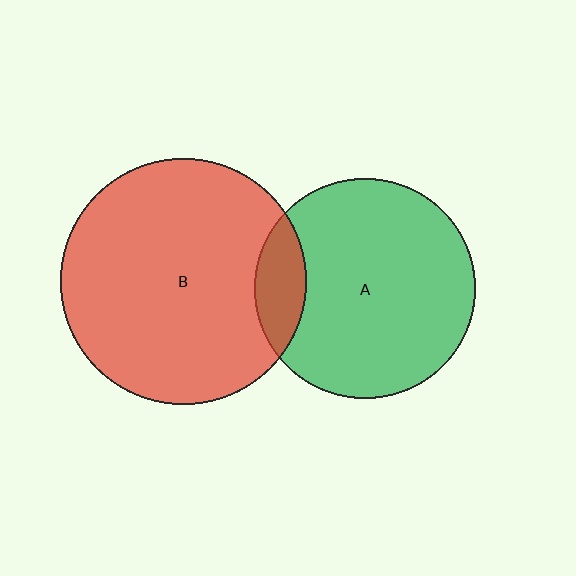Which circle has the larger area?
Circle B (red).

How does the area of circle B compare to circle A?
Approximately 1.3 times.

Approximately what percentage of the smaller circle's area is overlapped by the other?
Approximately 15%.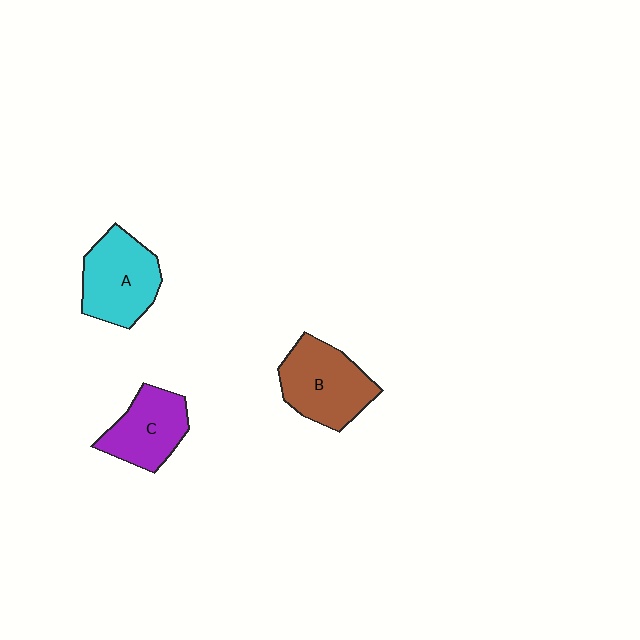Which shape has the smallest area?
Shape C (purple).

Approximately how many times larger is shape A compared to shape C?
Approximately 1.2 times.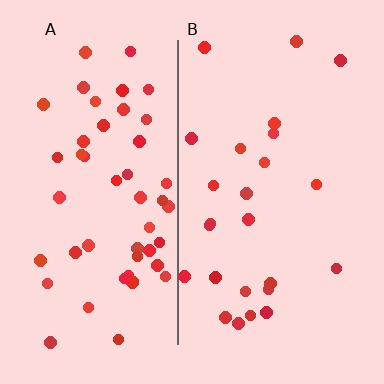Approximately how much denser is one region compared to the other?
Approximately 2.0× — region A over region B.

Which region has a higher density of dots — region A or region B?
A (the left).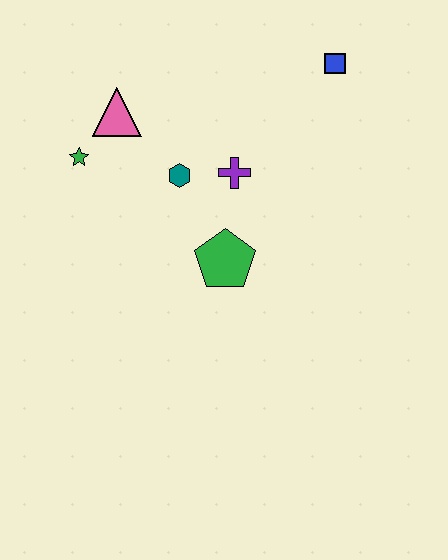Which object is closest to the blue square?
The purple cross is closest to the blue square.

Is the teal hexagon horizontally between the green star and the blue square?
Yes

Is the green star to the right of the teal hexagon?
No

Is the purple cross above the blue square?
No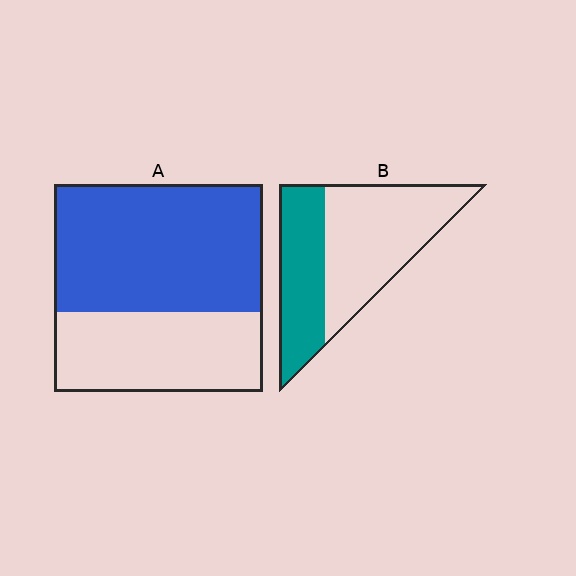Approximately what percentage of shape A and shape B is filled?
A is approximately 60% and B is approximately 40%.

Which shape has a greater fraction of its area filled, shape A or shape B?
Shape A.